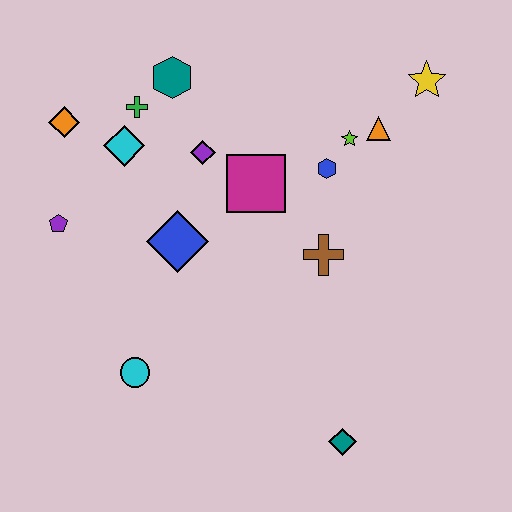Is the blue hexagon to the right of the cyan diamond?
Yes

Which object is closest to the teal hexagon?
The green cross is closest to the teal hexagon.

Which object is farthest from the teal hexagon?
The teal diamond is farthest from the teal hexagon.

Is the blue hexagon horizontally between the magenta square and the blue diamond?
No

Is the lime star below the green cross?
Yes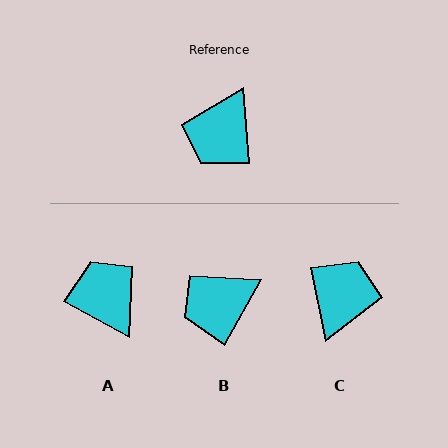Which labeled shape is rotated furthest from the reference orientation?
C, about 173 degrees away.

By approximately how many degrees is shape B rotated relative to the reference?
Approximately 34 degrees clockwise.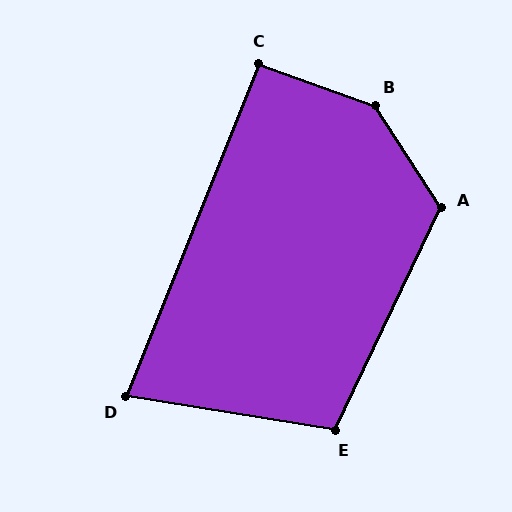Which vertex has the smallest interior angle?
D, at approximately 77 degrees.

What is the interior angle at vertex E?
Approximately 106 degrees (obtuse).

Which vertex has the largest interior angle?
B, at approximately 143 degrees.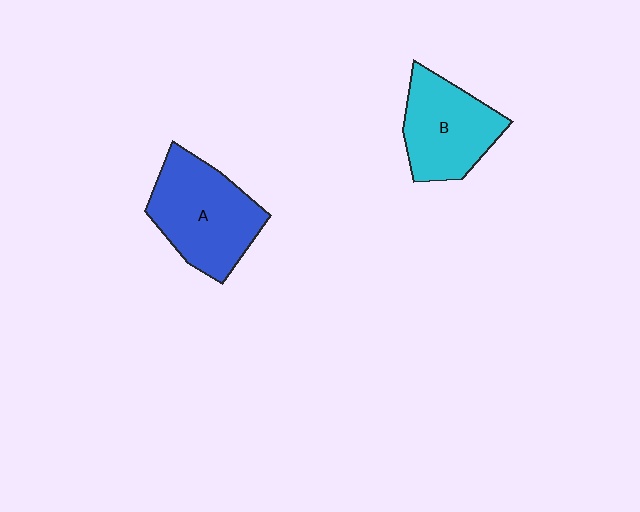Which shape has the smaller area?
Shape B (cyan).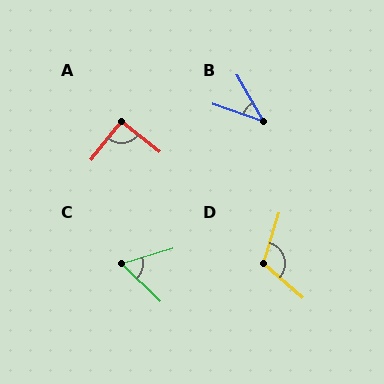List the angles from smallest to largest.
B (40°), C (61°), A (90°), D (113°).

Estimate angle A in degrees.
Approximately 90 degrees.